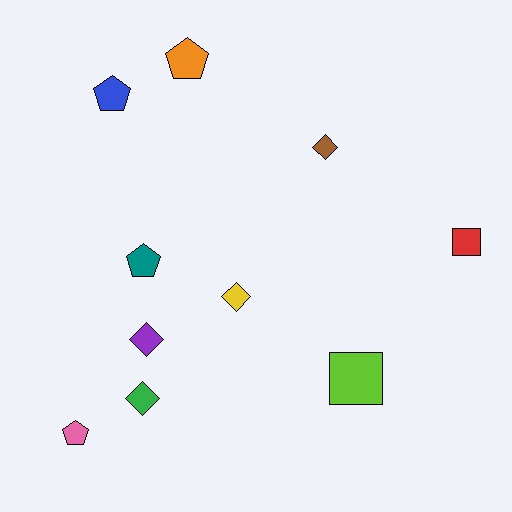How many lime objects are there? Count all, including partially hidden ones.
There is 1 lime object.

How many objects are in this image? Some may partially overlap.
There are 10 objects.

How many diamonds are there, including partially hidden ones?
There are 4 diamonds.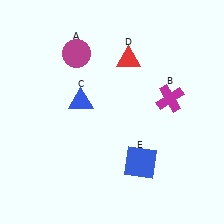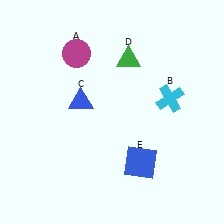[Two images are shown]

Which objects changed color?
B changed from magenta to cyan. D changed from red to green.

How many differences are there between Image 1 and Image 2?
There are 2 differences between the two images.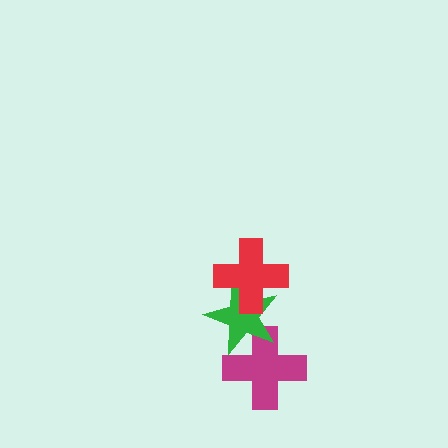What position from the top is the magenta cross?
The magenta cross is 3rd from the top.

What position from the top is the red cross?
The red cross is 1st from the top.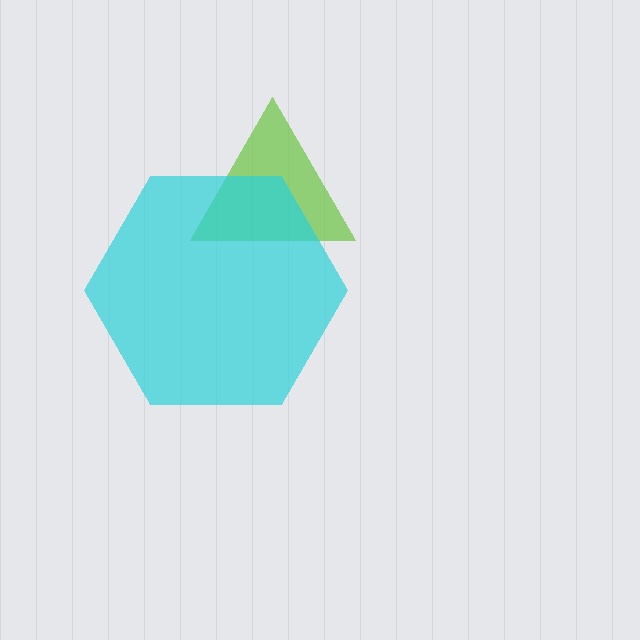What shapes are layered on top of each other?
The layered shapes are: a lime triangle, a cyan hexagon.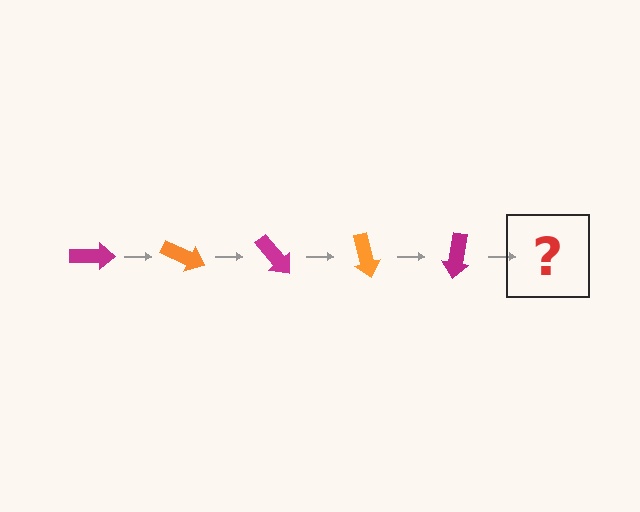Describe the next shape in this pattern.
It should be an orange arrow, rotated 125 degrees from the start.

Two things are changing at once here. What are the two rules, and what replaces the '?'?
The two rules are that it rotates 25 degrees each step and the color cycles through magenta and orange. The '?' should be an orange arrow, rotated 125 degrees from the start.